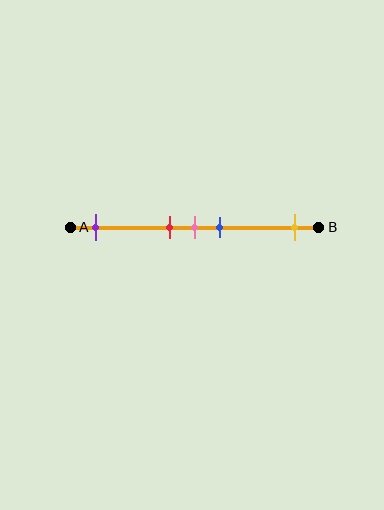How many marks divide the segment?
There are 5 marks dividing the segment.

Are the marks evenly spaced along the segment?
No, the marks are not evenly spaced.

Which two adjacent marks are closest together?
The red and pink marks are the closest adjacent pair.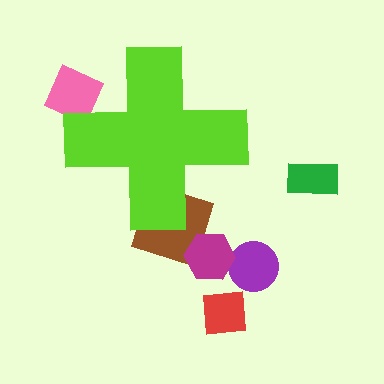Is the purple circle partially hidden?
No, the purple circle is fully visible.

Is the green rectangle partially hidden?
No, the green rectangle is fully visible.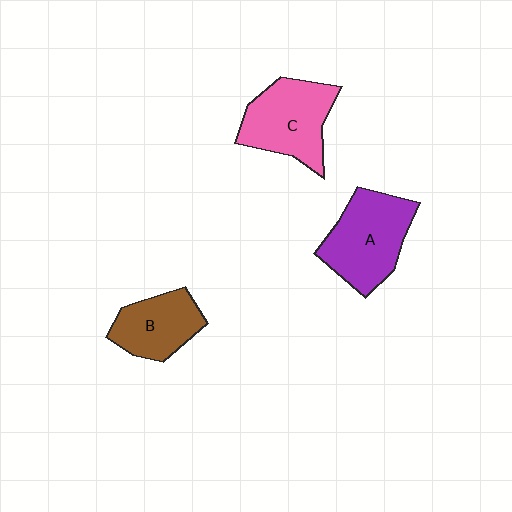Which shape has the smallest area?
Shape B (brown).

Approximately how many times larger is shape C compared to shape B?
Approximately 1.3 times.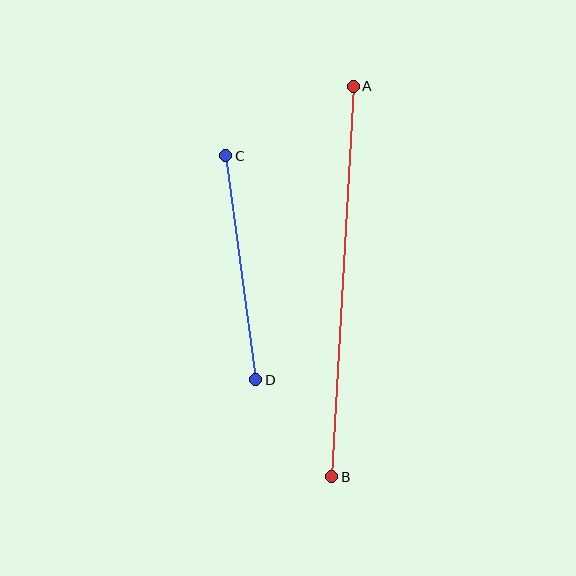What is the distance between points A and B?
The distance is approximately 391 pixels.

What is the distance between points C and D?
The distance is approximately 226 pixels.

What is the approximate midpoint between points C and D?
The midpoint is at approximately (241, 268) pixels.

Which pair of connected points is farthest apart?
Points A and B are farthest apart.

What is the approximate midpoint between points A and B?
The midpoint is at approximately (343, 282) pixels.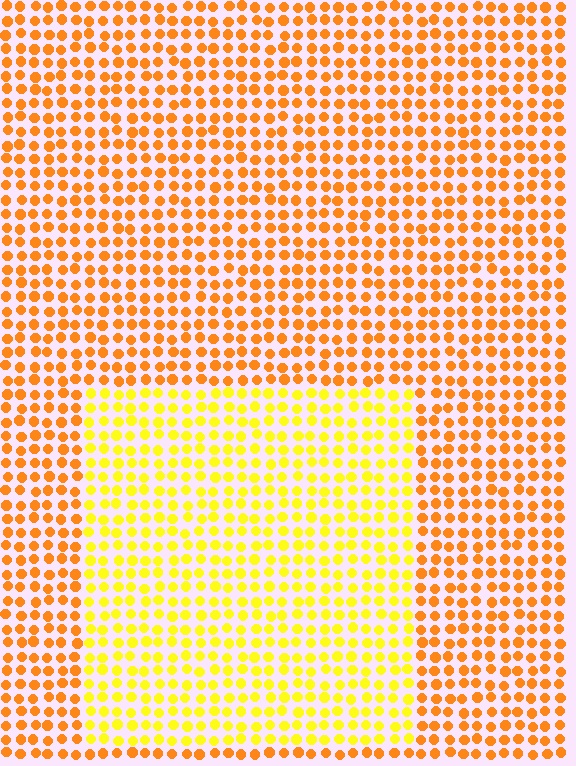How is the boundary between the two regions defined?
The boundary is defined purely by a slight shift in hue (about 31 degrees). Spacing, size, and orientation are identical on both sides.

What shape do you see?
I see a rectangle.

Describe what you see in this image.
The image is filled with small orange elements in a uniform arrangement. A rectangle-shaped region is visible where the elements are tinted to a slightly different hue, forming a subtle color boundary.